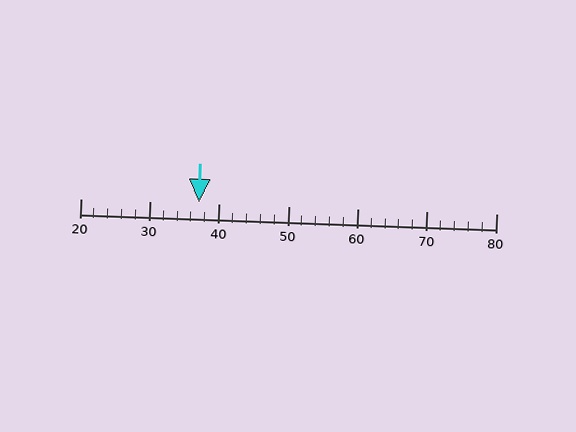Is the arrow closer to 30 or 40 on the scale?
The arrow is closer to 40.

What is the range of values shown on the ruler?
The ruler shows values from 20 to 80.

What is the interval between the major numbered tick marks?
The major tick marks are spaced 10 units apart.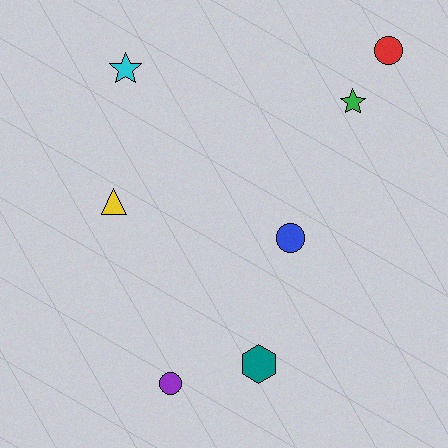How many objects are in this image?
There are 7 objects.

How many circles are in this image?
There are 3 circles.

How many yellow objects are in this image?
There is 1 yellow object.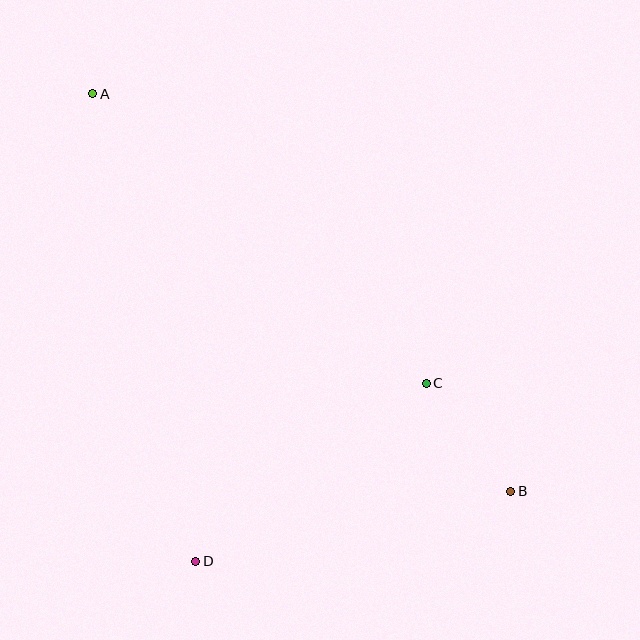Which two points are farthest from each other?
Points A and B are farthest from each other.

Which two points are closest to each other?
Points B and C are closest to each other.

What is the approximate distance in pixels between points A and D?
The distance between A and D is approximately 478 pixels.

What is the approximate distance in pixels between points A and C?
The distance between A and C is approximately 442 pixels.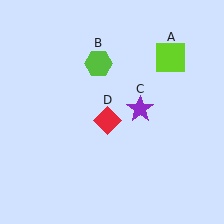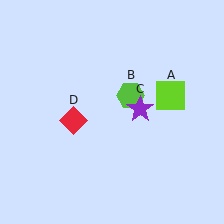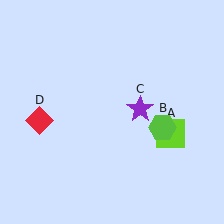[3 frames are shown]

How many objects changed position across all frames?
3 objects changed position: lime square (object A), lime hexagon (object B), red diamond (object D).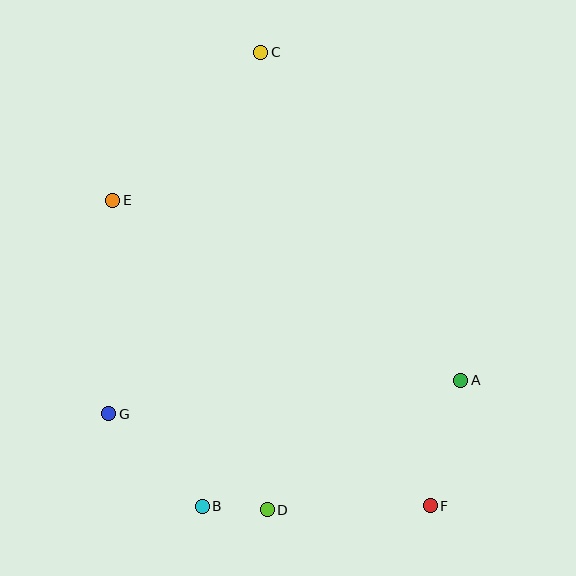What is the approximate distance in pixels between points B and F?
The distance between B and F is approximately 228 pixels.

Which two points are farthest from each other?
Points C and F are farthest from each other.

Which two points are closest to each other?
Points B and D are closest to each other.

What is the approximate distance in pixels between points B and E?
The distance between B and E is approximately 319 pixels.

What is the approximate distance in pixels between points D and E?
The distance between D and E is approximately 346 pixels.